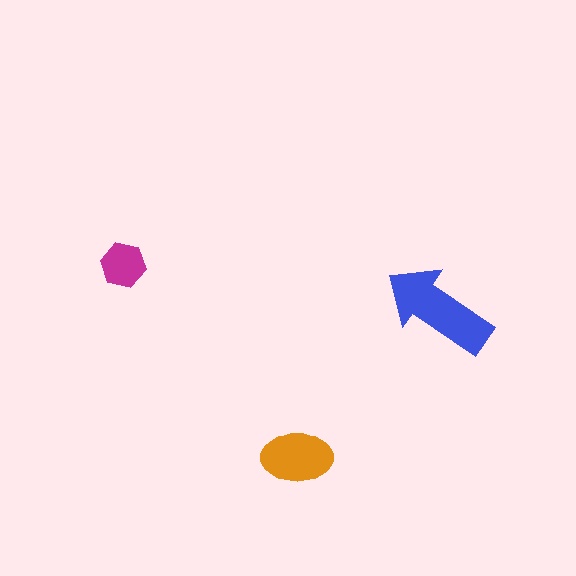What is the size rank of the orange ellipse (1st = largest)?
2nd.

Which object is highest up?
The magenta hexagon is topmost.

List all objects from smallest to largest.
The magenta hexagon, the orange ellipse, the blue arrow.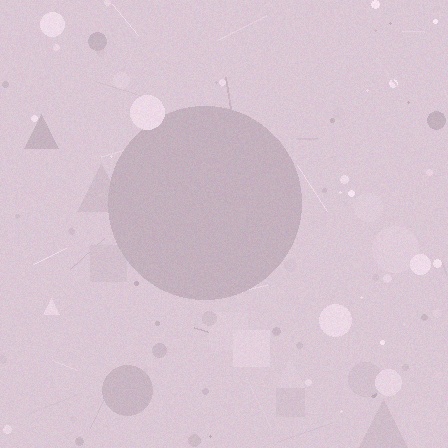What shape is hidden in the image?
A circle is hidden in the image.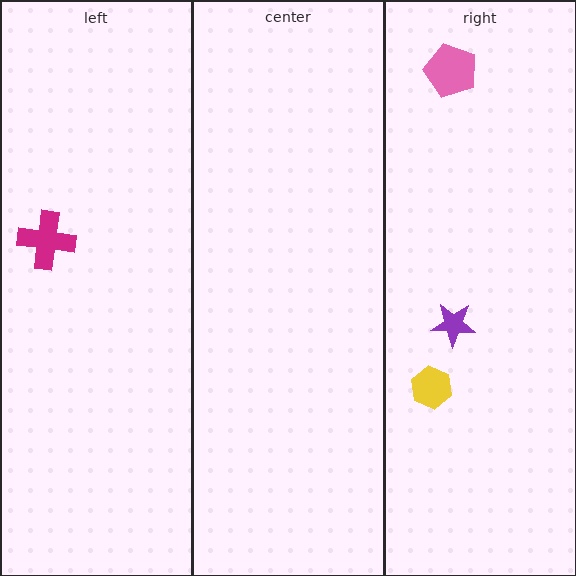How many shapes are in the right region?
3.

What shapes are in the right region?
The pink pentagon, the yellow hexagon, the purple star.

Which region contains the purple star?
The right region.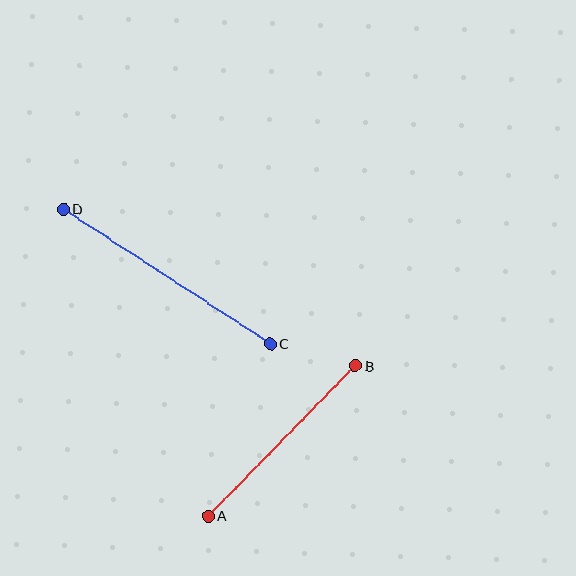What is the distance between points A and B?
The distance is approximately 210 pixels.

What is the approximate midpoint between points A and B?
The midpoint is at approximately (282, 441) pixels.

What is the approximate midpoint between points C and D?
The midpoint is at approximately (167, 276) pixels.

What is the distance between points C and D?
The distance is approximately 247 pixels.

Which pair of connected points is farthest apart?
Points C and D are farthest apart.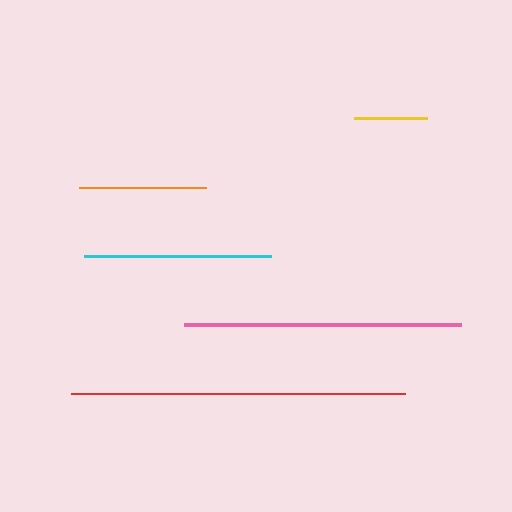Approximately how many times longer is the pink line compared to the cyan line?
The pink line is approximately 1.5 times the length of the cyan line.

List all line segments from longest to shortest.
From longest to shortest: red, pink, cyan, orange, yellow.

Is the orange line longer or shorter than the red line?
The red line is longer than the orange line.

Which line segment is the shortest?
The yellow line is the shortest at approximately 73 pixels.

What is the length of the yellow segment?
The yellow segment is approximately 73 pixels long.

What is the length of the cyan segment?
The cyan segment is approximately 187 pixels long.